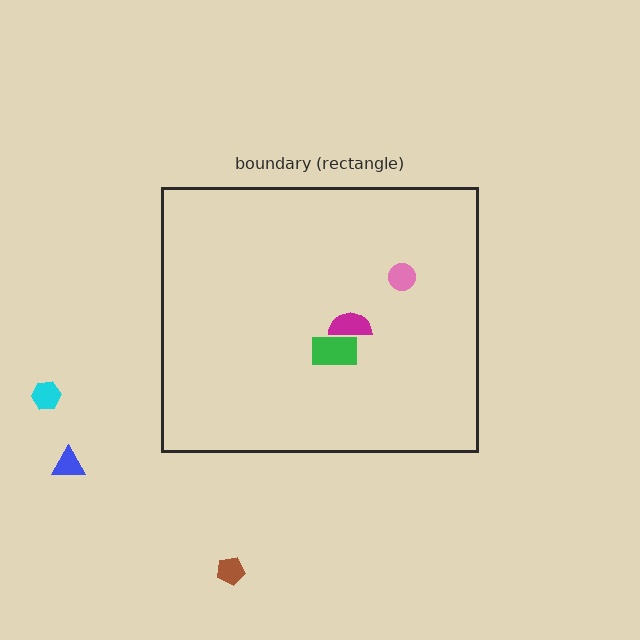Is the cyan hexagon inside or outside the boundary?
Outside.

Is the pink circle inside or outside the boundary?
Inside.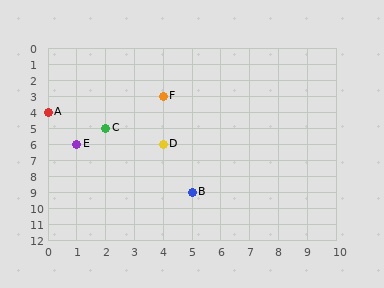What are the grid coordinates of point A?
Point A is at grid coordinates (0, 4).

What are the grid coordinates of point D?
Point D is at grid coordinates (4, 6).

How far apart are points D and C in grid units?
Points D and C are 2 columns and 1 row apart (about 2.2 grid units diagonally).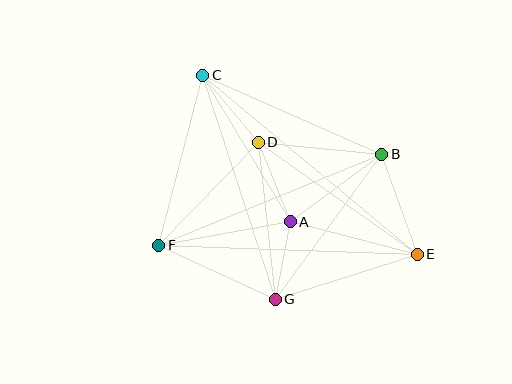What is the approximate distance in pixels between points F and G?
The distance between F and G is approximately 129 pixels.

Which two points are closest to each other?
Points A and G are closest to each other.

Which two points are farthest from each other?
Points C and E are farthest from each other.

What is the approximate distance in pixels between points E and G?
The distance between E and G is approximately 149 pixels.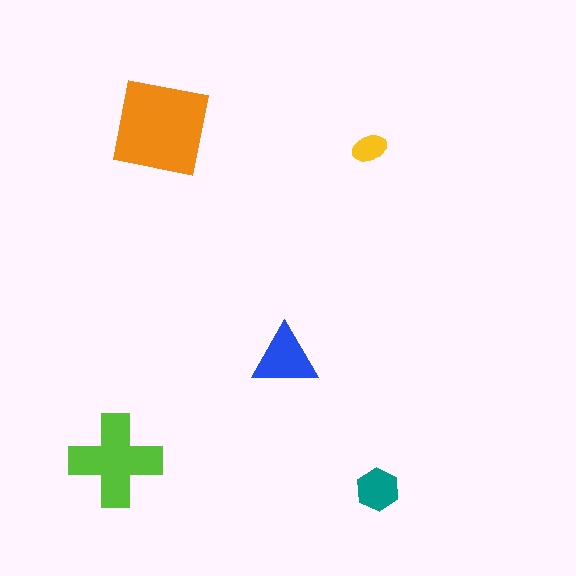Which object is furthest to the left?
The lime cross is leftmost.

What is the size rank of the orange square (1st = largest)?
1st.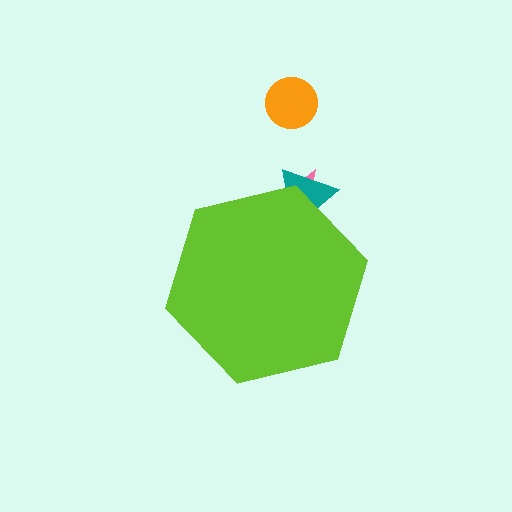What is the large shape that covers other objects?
A lime hexagon.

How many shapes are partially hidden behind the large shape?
2 shapes are partially hidden.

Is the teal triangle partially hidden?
Yes, the teal triangle is partially hidden behind the lime hexagon.